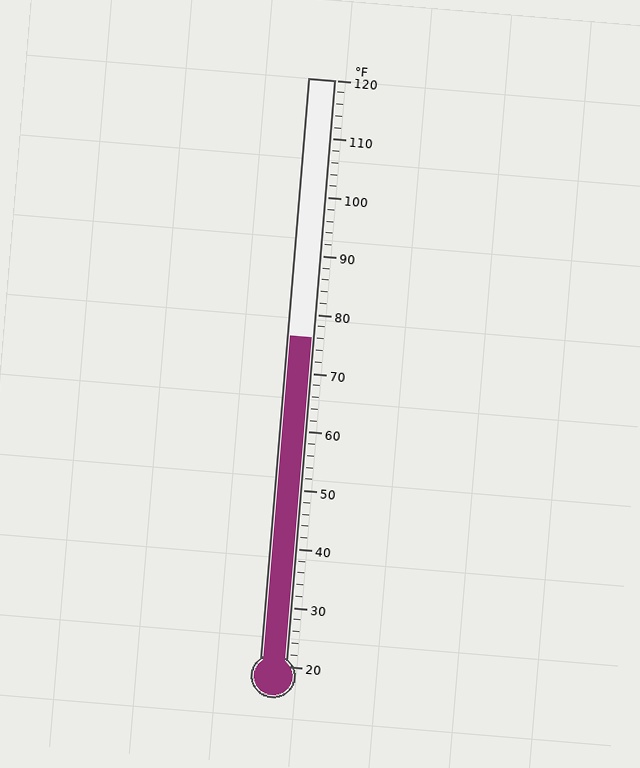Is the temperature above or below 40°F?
The temperature is above 40°F.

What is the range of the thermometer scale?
The thermometer scale ranges from 20°F to 120°F.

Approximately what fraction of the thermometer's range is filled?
The thermometer is filled to approximately 55% of its range.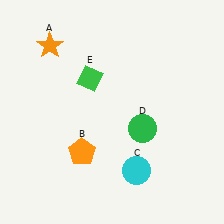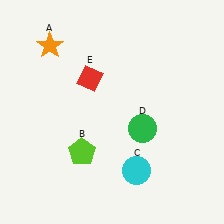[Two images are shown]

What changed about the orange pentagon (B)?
In Image 1, B is orange. In Image 2, it changed to lime.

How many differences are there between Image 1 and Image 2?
There are 2 differences between the two images.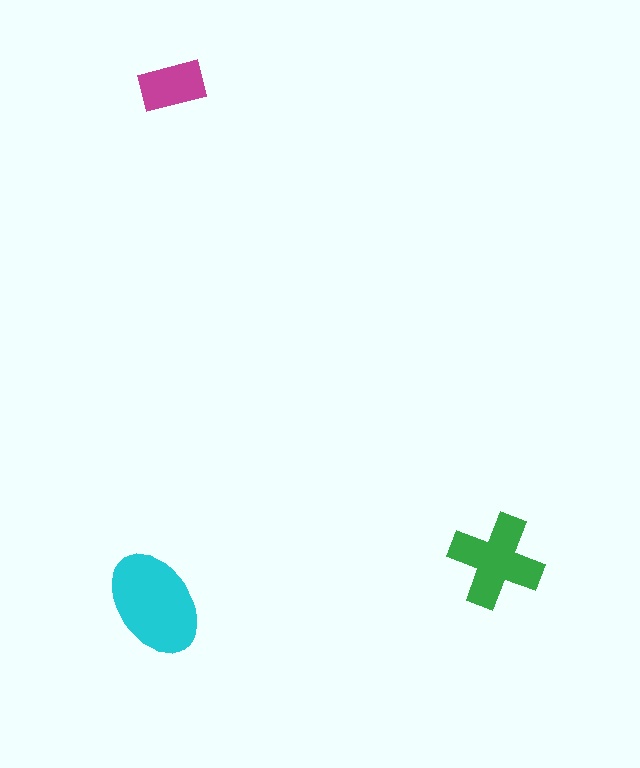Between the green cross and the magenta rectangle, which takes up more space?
The green cross.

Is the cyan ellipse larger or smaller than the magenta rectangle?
Larger.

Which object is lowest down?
The cyan ellipse is bottommost.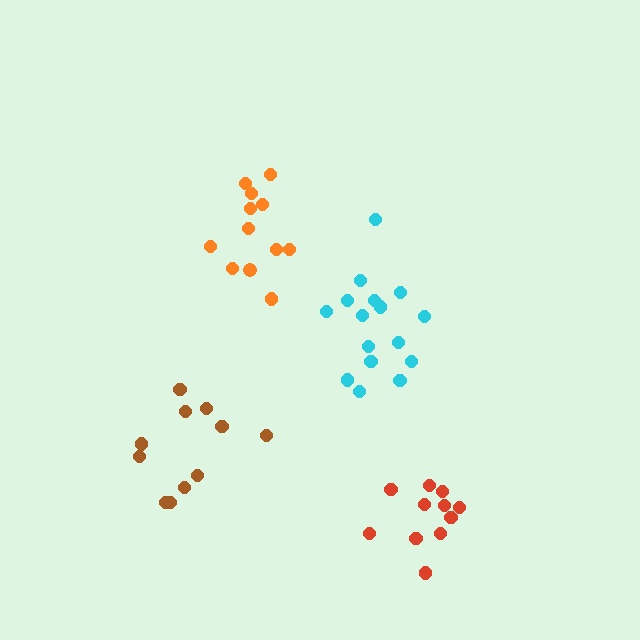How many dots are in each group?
Group 1: 16 dots, Group 2: 12 dots, Group 3: 11 dots, Group 4: 11 dots (50 total).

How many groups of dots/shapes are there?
There are 4 groups.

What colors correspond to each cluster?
The clusters are colored: cyan, orange, brown, red.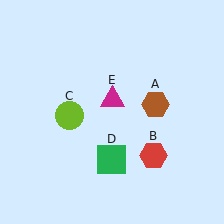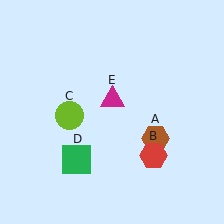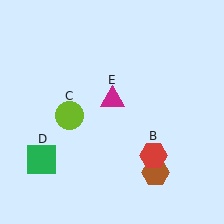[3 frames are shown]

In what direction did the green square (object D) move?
The green square (object D) moved left.